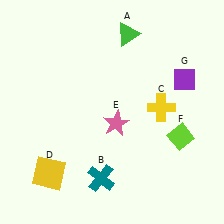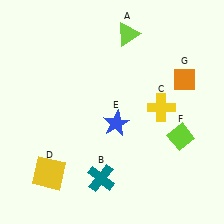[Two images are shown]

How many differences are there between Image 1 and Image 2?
There are 3 differences between the two images.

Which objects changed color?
A changed from green to lime. E changed from pink to blue. G changed from purple to orange.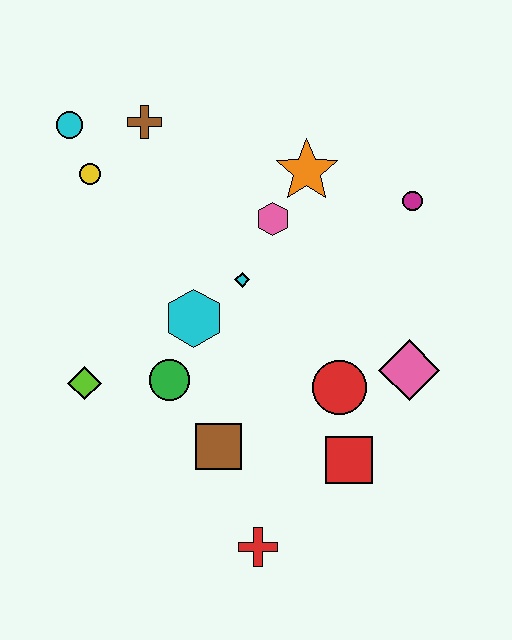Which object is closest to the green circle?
The cyan hexagon is closest to the green circle.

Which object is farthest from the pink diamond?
The cyan circle is farthest from the pink diamond.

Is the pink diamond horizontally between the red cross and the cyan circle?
No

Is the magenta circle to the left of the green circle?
No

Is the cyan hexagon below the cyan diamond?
Yes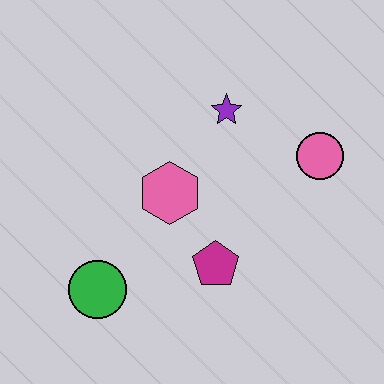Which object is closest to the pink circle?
The purple star is closest to the pink circle.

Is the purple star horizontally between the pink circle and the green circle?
Yes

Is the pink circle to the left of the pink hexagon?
No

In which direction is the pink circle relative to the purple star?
The pink circle is to the right of the purple star.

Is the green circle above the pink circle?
No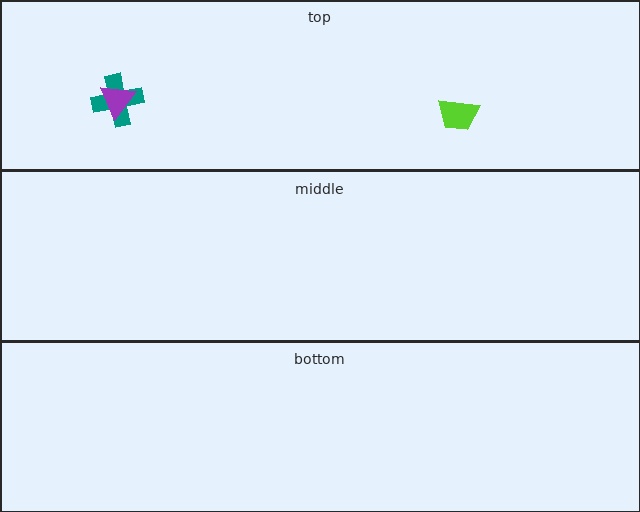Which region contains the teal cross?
The top region.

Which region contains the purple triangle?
The top region.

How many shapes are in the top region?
3.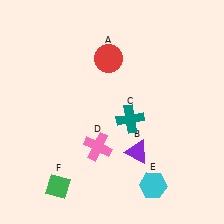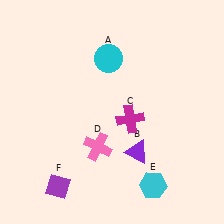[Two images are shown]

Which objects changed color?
A changed from red to cyan. C changed from teal to magenta. F changed from green to purple.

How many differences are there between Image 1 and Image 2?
There are 3 differences between the two images.